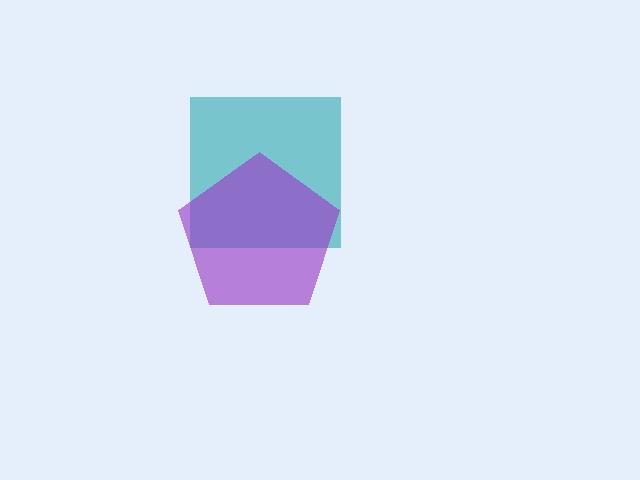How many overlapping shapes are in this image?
There are 2 overlapping shapes in the image.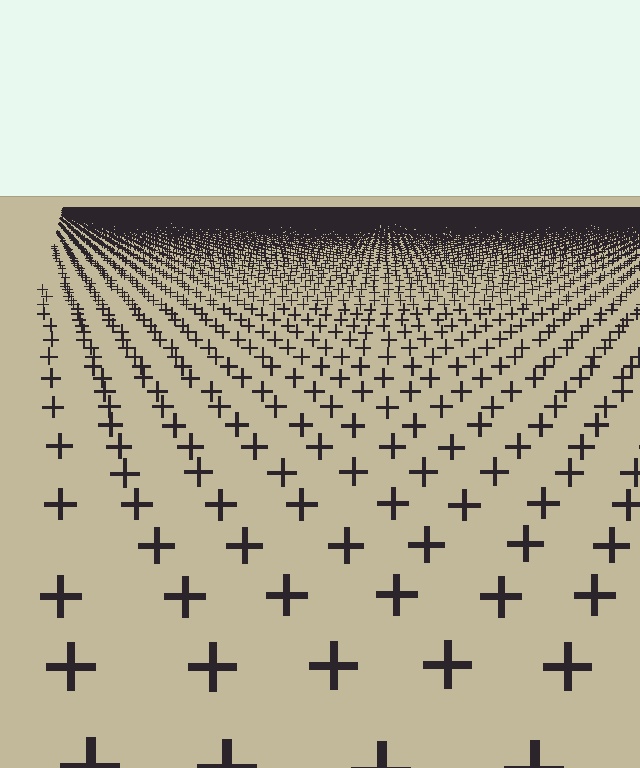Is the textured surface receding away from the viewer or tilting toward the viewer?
The surface is receding away from the viewer. Texture elements get smaller and denser toward the top.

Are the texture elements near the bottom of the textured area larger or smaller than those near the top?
Larger. Near the bottom, elements are closer to the viewer and appear at a bigger on-screen size.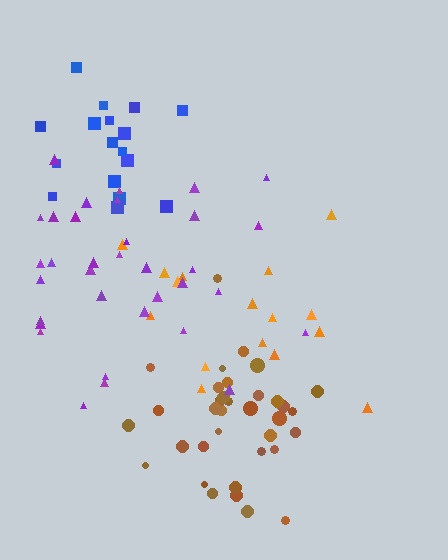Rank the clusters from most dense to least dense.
brown, blue, purple, orange.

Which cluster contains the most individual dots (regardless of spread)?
Brown (35).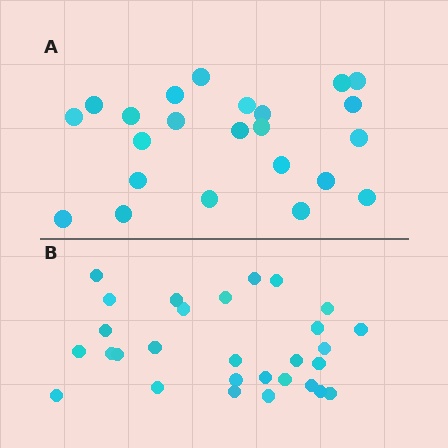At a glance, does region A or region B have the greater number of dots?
Region B (the bottom region) has more dots.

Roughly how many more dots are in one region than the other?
Region B has about 6 more dots than region A.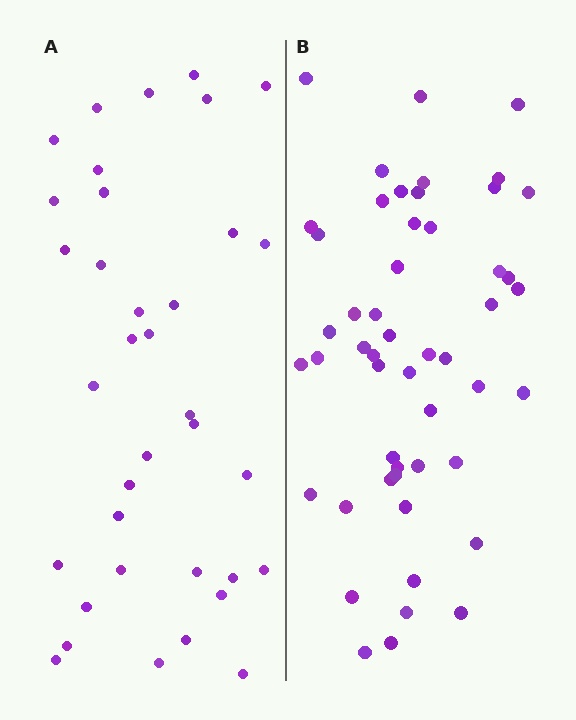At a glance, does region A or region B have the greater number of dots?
Region B (the right region) has more dots.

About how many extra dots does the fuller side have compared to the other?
Region B has approximately 15 more dots than region A.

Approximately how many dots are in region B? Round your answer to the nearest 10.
About 50 dots. (The exact count is 51, which rounds to 50.)